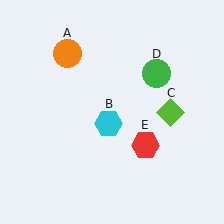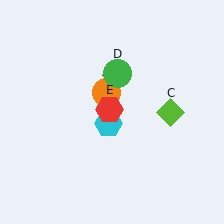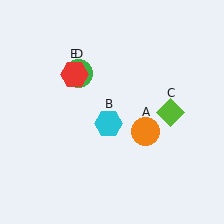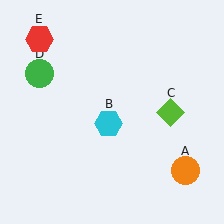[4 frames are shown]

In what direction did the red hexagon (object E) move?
The red hexagon (object E) moved up and to the left.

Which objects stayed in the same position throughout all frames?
Cyan hexagon (object B) and lime diamond (object C) remained stationary.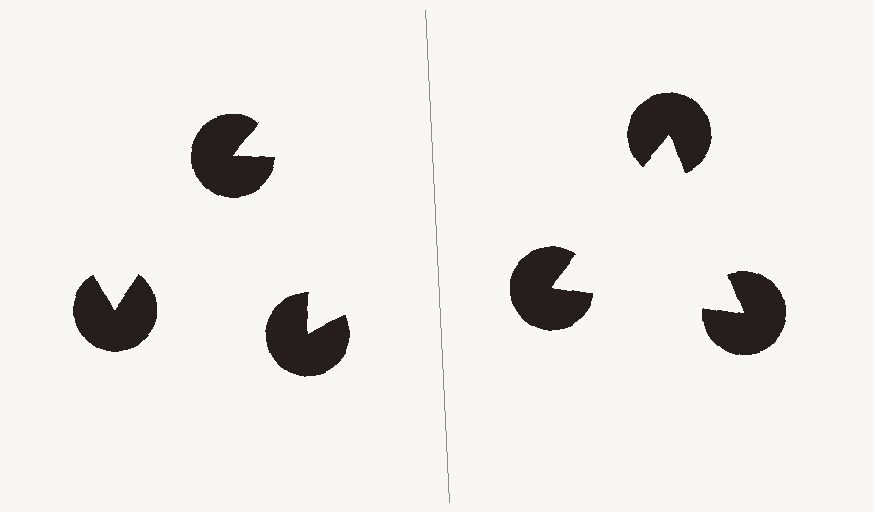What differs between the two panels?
The pac-man discs are positioned identically on both sides; only the wedge orientations differ. On the right they align to a triangle; on the left they are misaligned.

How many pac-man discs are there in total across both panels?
6 — 3 on each side.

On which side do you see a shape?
An illusory triangle appears on the right side. On the left side the wedge cuts are rotated, so no coherent shape forms.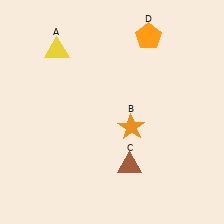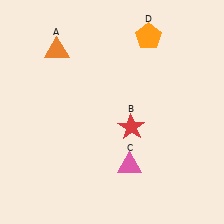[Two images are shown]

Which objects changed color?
A changed from yellow to orange. B changed from orange to red. C changed from brown to pink.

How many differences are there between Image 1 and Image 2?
There are 3 differences between the two images.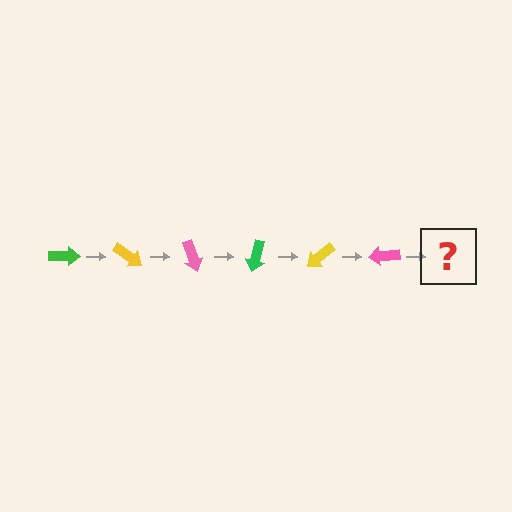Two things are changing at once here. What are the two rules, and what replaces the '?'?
The two rules are that it rotates 35 degrees each step and the color cycles through green, yellow, and pink. The '?' should be a green arrow, rotated 210 degrees from the start.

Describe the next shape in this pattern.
It should be a green arrow, rotated 210 degrees from the start.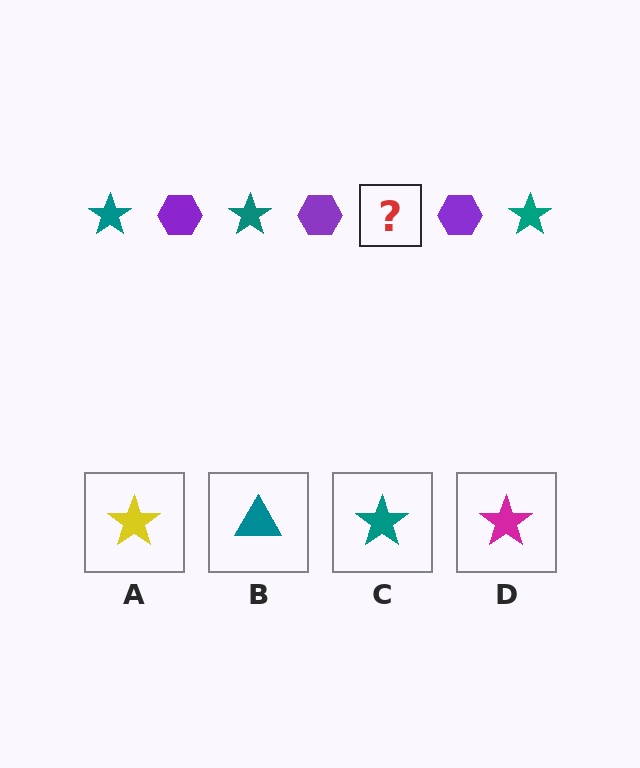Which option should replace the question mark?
Option C.